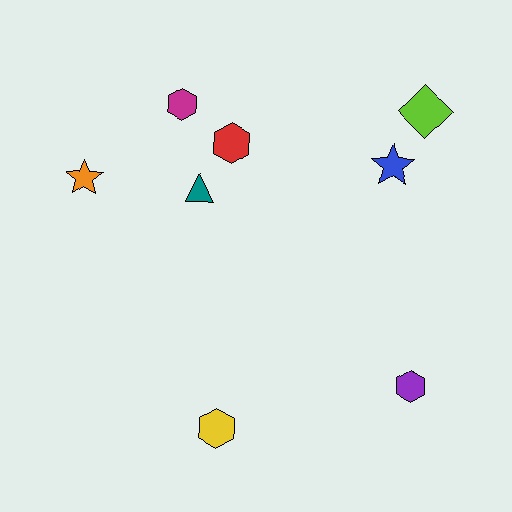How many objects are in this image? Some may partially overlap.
There are 8 objects.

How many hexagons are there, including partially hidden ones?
There are 4 hexagons.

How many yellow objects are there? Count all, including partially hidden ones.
There is 1 yellow object.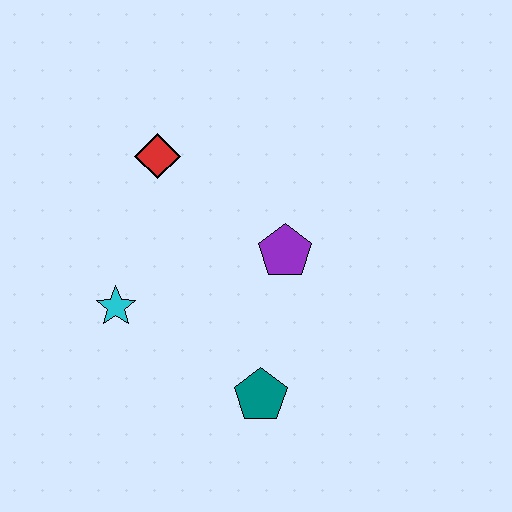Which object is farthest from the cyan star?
The purple pentagon is farthest from the cyan star.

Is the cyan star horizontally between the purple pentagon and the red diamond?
No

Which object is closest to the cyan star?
The red diamond is closest to the cyan star.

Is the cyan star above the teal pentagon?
Yes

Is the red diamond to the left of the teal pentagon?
Yes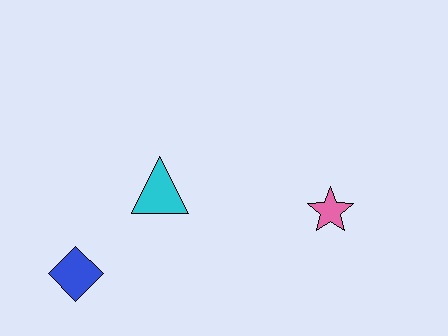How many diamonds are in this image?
There is 1 diamond.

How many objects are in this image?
There are 3 objects.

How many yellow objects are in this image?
There are no yellow objects.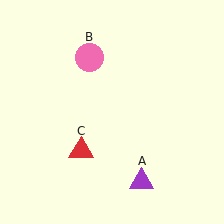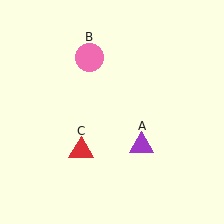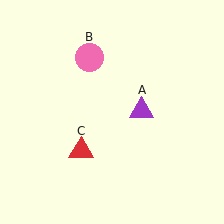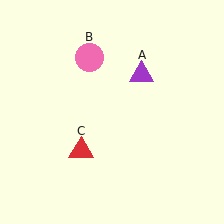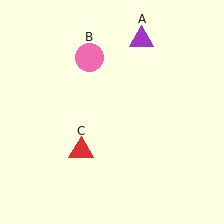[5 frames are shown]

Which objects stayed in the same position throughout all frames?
Pink circle (object B) and red triangle (object C) remained stationary.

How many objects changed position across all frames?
1 object changed position: purple triangle (object A).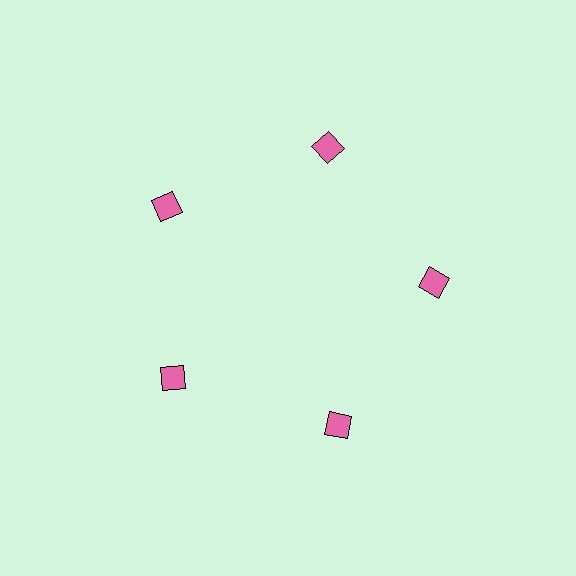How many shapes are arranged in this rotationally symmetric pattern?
There are 5 shapes, arranged in 5 groups of 1.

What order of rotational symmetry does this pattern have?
This pattern has 5-fold rotational symmetry.